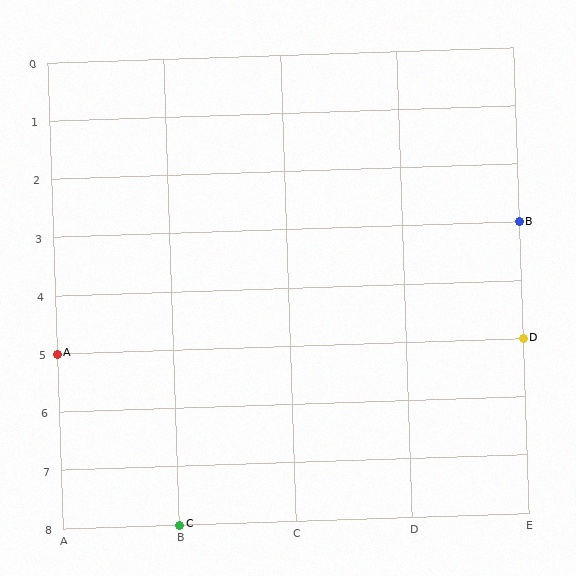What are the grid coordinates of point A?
Point A is at grid coordinates (A, 5).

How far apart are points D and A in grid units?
Points D and A are 4 columns apart.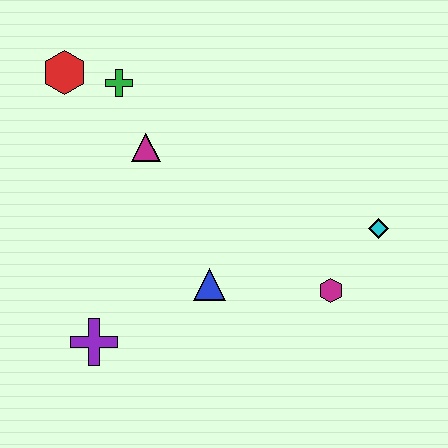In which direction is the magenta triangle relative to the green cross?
The magenta triangle is below the green cross.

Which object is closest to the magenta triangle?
The green cross is closest to the magenta triangle.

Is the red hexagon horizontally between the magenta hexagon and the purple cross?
No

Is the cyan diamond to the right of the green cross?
Yes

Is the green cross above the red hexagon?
No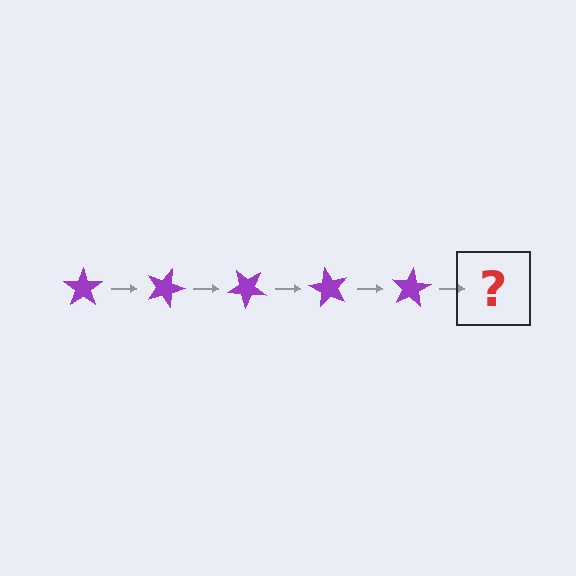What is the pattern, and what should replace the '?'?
The pattern is that the star rotates 20 degrees each step. The '?' should be a purple star rotated 100 degrees.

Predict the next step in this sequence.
The next step is a purple star rotated 100 degrees.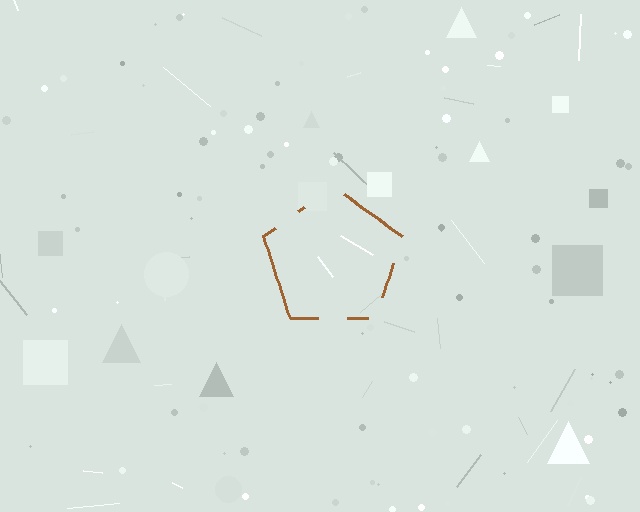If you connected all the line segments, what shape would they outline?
They would outline a pentagon.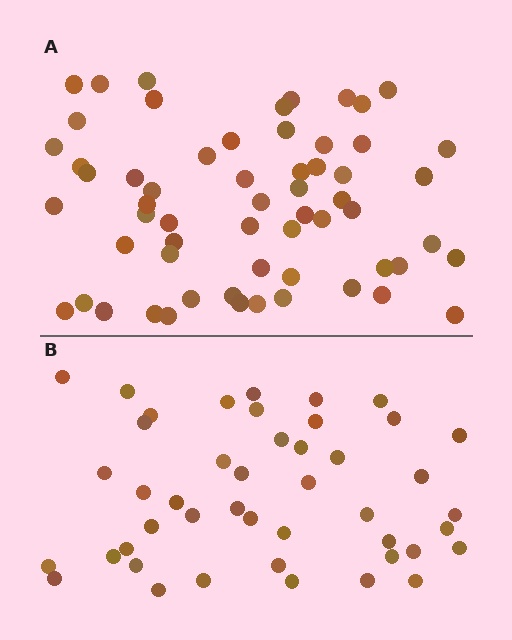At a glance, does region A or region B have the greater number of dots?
Region A (the top region) has more dots.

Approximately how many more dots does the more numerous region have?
Region A has approximately 15 more dots than region B.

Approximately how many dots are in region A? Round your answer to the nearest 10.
About 60 dots.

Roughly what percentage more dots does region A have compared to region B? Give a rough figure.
About 35% more.